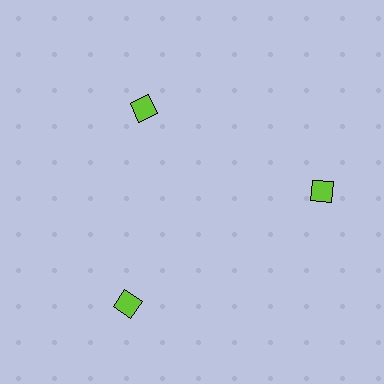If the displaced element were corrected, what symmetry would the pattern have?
It would have 3-fold rotational symmetry — the pattern would map onto itself every 120 degrees.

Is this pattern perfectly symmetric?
No. The 3 lime diamonds are arranged in a ring, but one element near the 11 o'clock position is pulled inward toward the center, breaking the 3-fold rotational symmetry.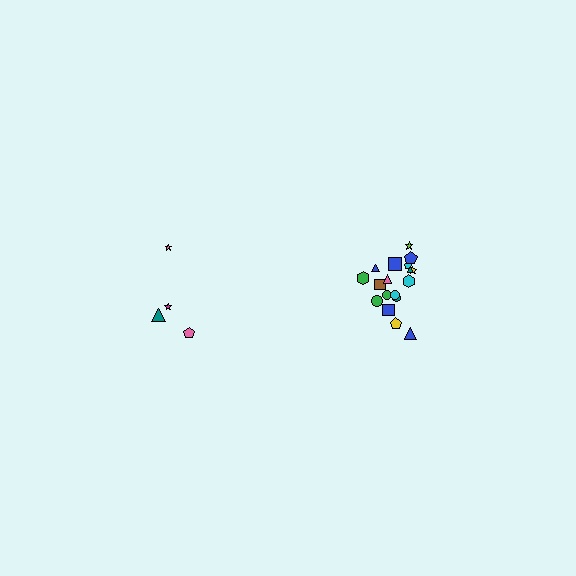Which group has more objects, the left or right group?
The right group.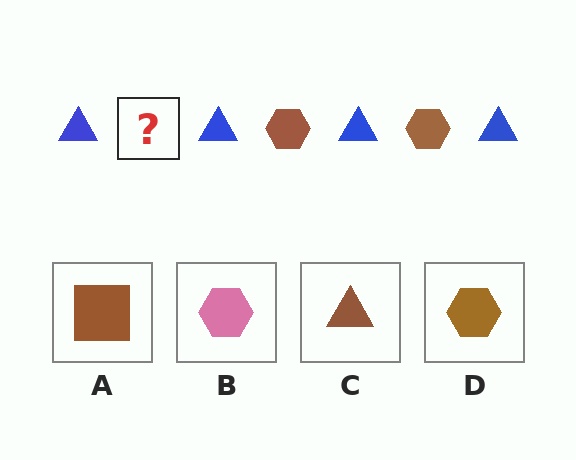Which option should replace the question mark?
Option D.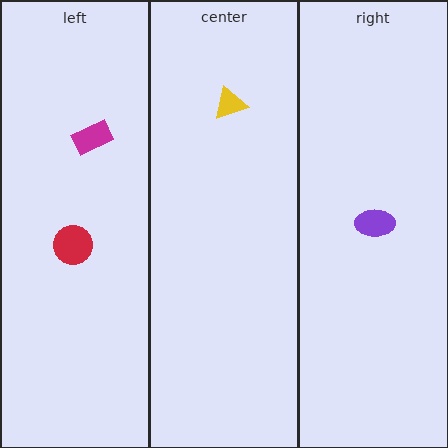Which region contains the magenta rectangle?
The left region.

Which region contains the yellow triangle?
The center region.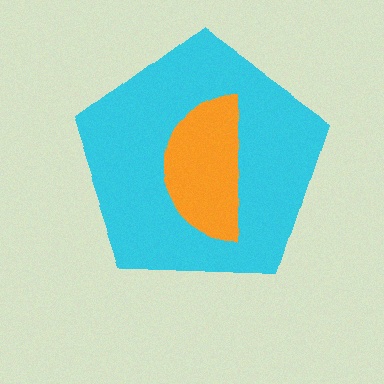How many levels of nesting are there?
2.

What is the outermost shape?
The cyan pentagon.